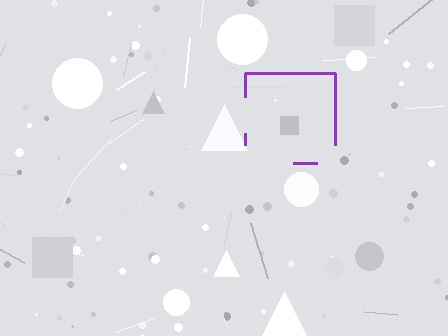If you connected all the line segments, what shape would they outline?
They would outline a square.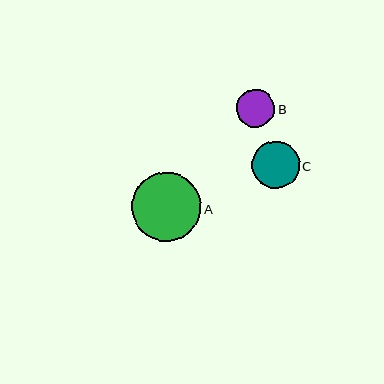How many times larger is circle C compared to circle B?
Circle C is approximately 1.2 times the size of circle B.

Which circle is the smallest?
Circle B is the smallest with a size of approximately 38 pixels.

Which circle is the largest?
Circle A is the largest with a size of approximately 69 pixels.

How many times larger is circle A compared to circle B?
Circle A is approximately 1.8 times the size of circle B.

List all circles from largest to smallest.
From largest to smallest: A, C, B.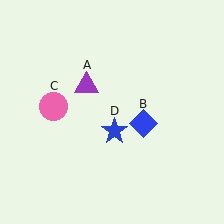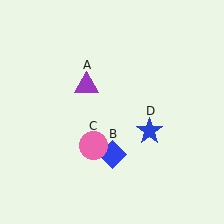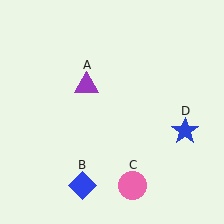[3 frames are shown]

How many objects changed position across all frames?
3 objects changed position: blue diamond (object B), pink circle (object C), blue star (object D).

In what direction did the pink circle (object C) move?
The pink circle (object C) moved down and to the right.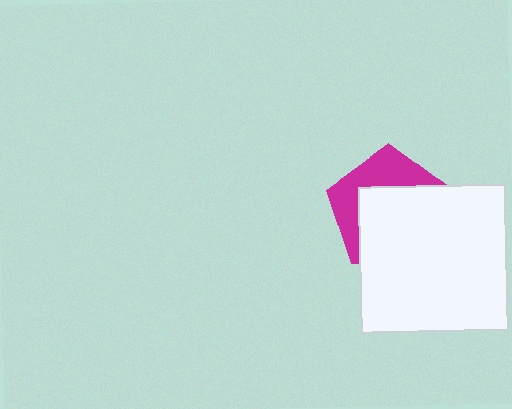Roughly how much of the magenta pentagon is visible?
A small part of it is visible (roughly 39%).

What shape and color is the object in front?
The object in front is a white square.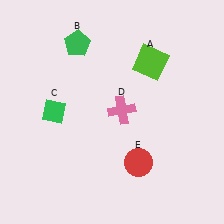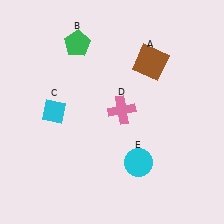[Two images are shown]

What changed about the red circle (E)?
In Image 1, E is red. In Image 2, it changed to cyan.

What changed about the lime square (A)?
In Image 1, A is lime. In Image 2, it changed to brown.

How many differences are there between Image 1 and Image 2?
There are 3 differences between the two images.